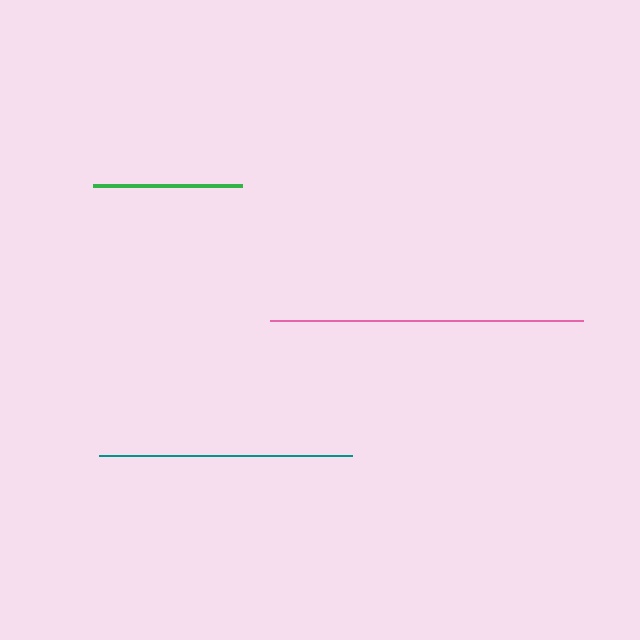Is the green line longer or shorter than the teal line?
The teal line is longer than the green line.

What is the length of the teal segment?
The teal segment is approximately 253 pixels long.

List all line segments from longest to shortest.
From longest to shortest: pink, teal, green.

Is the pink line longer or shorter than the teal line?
The pink line is longer than the teal line.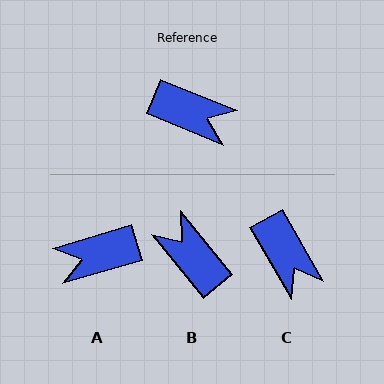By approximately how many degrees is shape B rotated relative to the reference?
Approximately 152 degrees counter-clockwise.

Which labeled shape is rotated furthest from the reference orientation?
B, about 152 degrees away.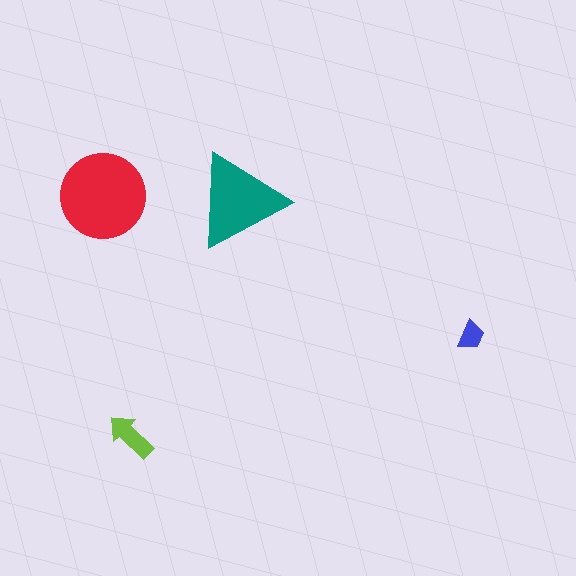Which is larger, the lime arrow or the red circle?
The red circle.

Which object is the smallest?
The blue trapezoid.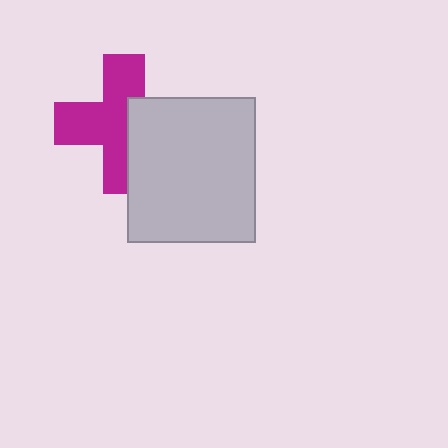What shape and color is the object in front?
The object in front is a light gray rectangle.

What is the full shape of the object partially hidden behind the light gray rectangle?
The partially hidden object is a magenta cross.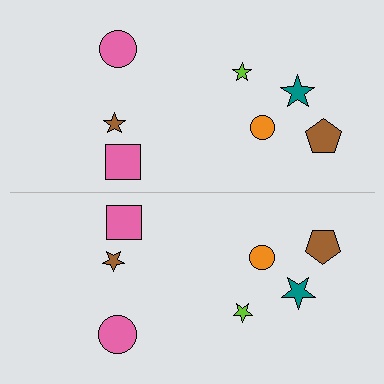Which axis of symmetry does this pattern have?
The pattern has a horizontal axis of symmetry running through the center of the image.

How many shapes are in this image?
There are 14 shapes in this image.